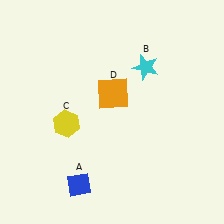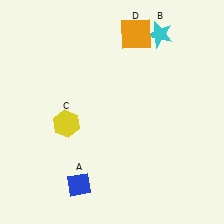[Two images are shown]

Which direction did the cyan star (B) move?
The cyan star (B) moved up.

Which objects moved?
The objects that moved are: the cyan star (B), the orange square (D).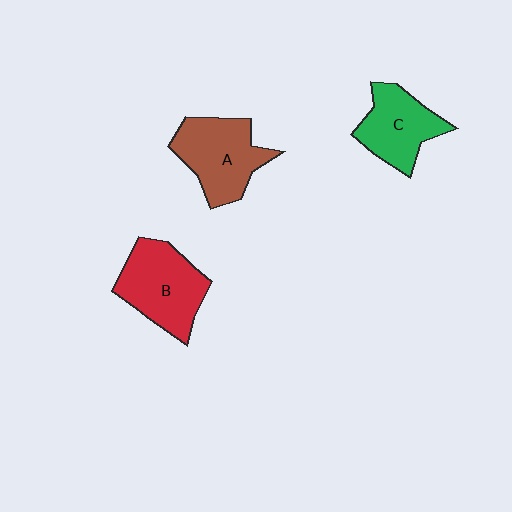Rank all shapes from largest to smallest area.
From largest to smallest: B (red), A (brown), C (green).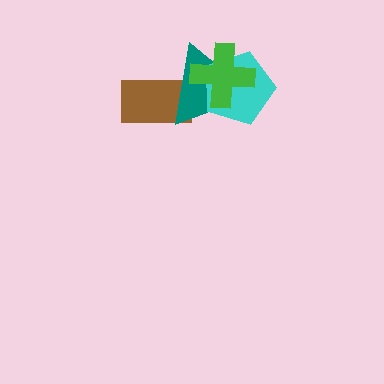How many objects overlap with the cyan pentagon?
2 objects overlap with the cyan pentagon.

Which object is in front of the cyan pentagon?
The green cross is in front of the cyan pentagon.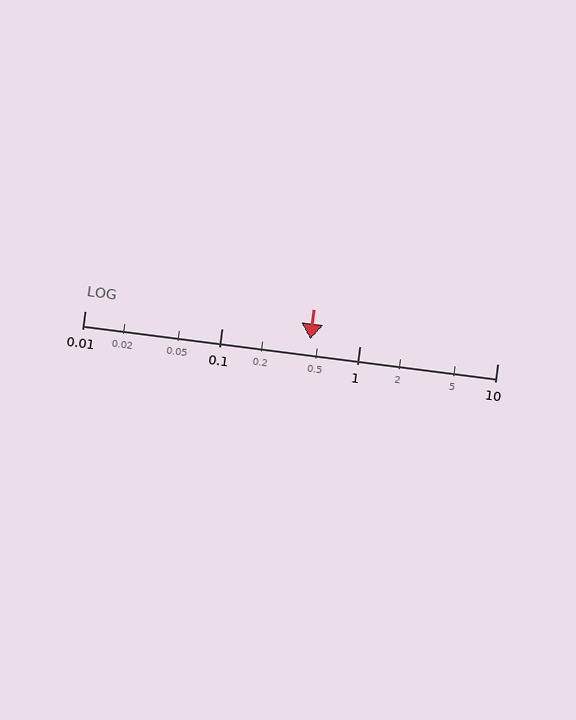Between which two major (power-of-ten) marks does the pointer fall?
The pointer is between 0.1 and 1.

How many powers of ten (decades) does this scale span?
The scale spans 3 decades, from 0.01 to 10.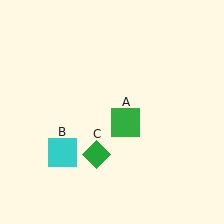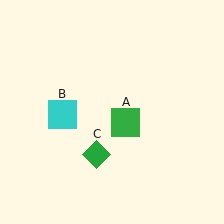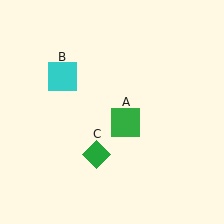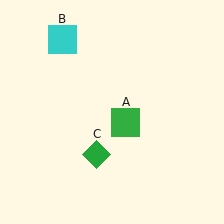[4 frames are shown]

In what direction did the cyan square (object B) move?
The cyan square (object B) moved up.